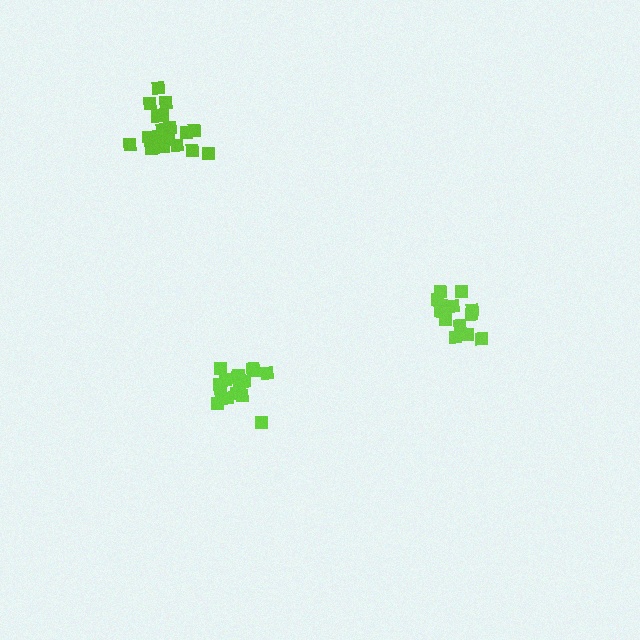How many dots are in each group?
Group 1: 20 dots, Group 2: 16 dots, Group 3: 14 dots (50 total).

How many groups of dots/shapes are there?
There are 3 groups.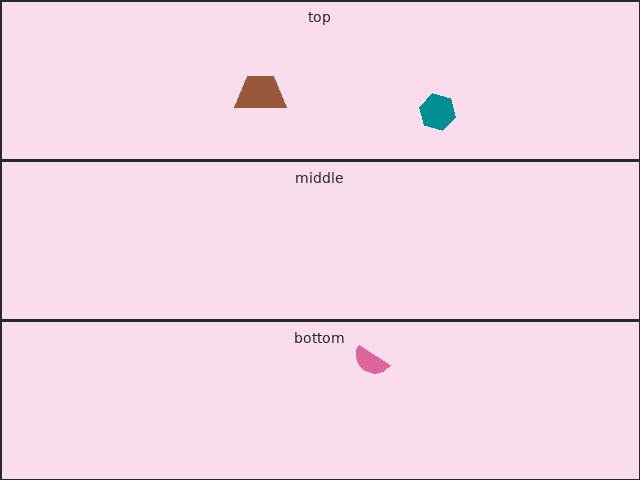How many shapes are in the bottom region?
1.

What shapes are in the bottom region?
The pink semicircle.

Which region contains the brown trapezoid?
The top region.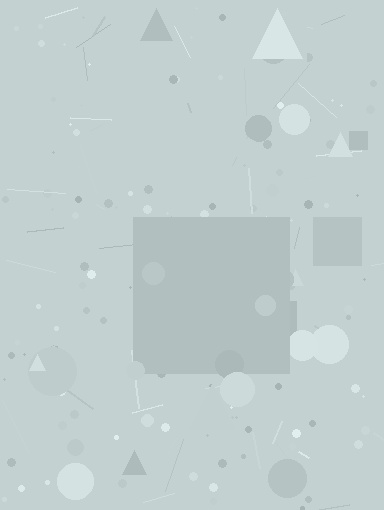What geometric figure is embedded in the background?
A square is embedded in the background.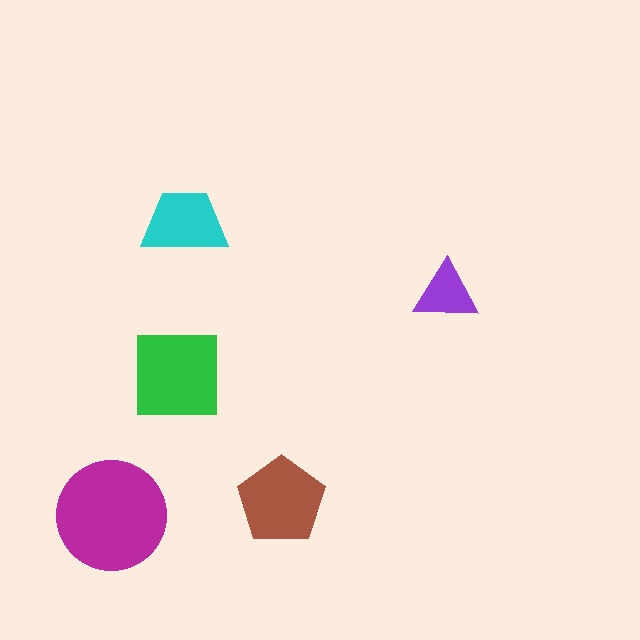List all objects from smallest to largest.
The purple triangle, the cyan trapezoid, the brown pentagon, the green square, the magenta circle.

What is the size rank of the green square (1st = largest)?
2nd.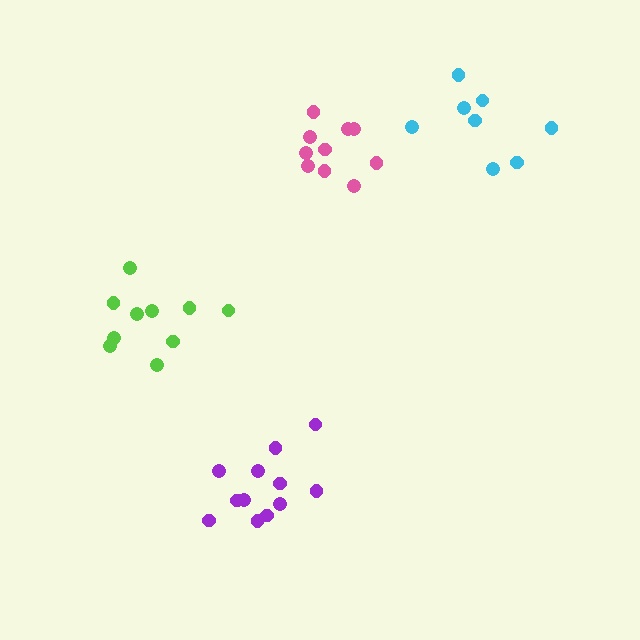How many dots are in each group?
Group 1: 10 dots, Group 2: 12 dots, Group 3: 10 dots, Group 4: 8 dots (40 total).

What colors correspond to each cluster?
The clusters are colored: pink, purple, lime, cyan.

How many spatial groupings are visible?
There are 4 spatial groupings.